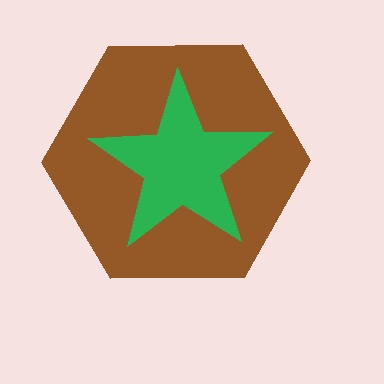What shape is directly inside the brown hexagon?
The green star.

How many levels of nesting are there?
2.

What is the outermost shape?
The brown hexagon.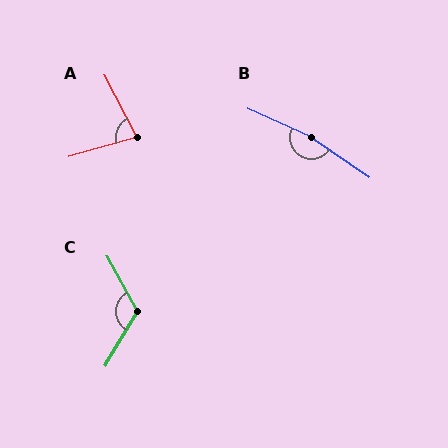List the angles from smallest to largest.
A (79°), C (121°), B (169°).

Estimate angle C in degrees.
Approximately 121 degrees.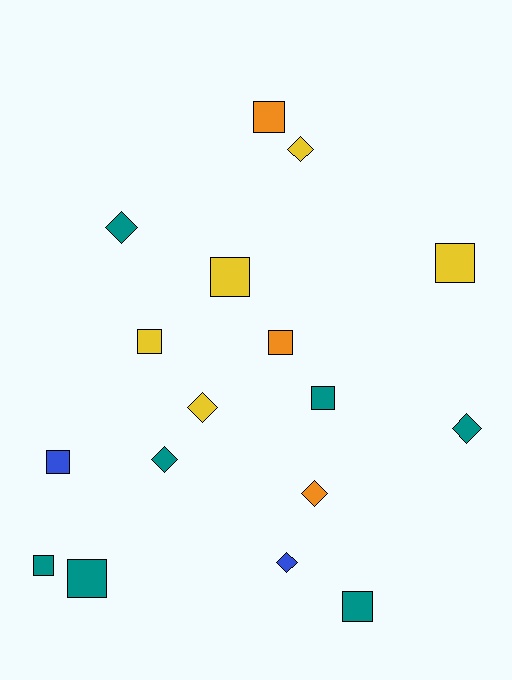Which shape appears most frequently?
Square, with 10 objects.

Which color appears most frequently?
Teal, with 7 objects.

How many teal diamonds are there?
There are 3 teal diamonds.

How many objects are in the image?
There are 17 objects.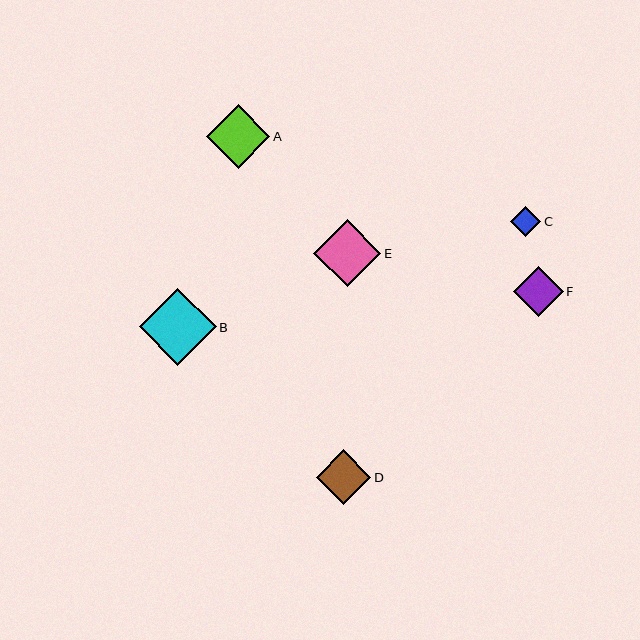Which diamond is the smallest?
Diamond C is the smallest with a size of approximately 30 pixels.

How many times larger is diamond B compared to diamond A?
Diamond B is approximately 1.2 times the size of diamond A.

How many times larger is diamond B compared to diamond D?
Diamond B is approximately 1.4 times the size of diamond D.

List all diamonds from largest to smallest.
From largest to smallest: B, E, A, D, F, C.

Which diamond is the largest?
Diamond B is the largest with a size of approximately 77 pixels.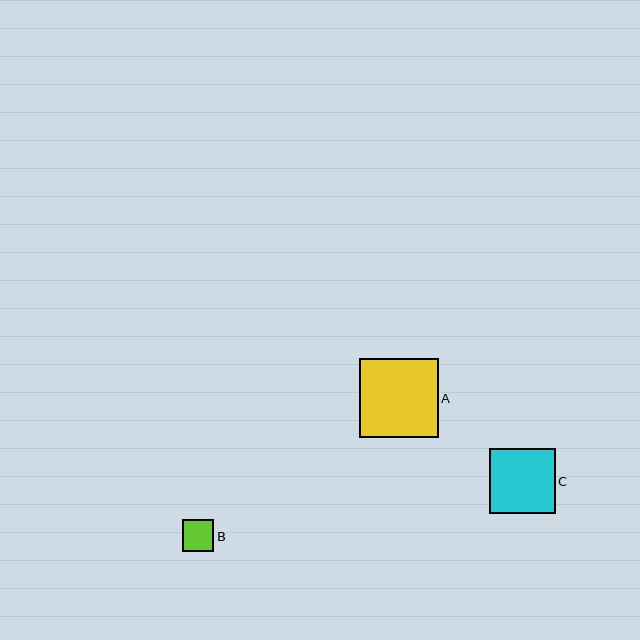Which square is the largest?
Square A is the largest with a size of approximately 78 pixels.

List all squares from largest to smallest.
From largest to smallest: A, C, B.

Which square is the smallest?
Square B is the smallest with a size of approximately 31 pixels.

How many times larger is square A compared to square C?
Square A is approximately 1.2 times the size of square C.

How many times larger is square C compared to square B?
Square C is approximately 2.1 times the size of square B.